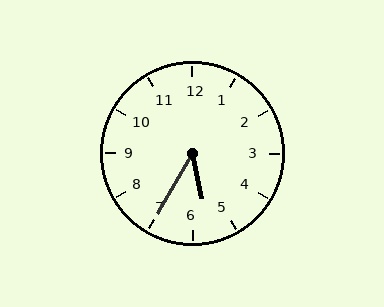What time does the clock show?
5:35.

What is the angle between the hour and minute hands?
Approximately 42 degrees.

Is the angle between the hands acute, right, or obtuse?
It is acute.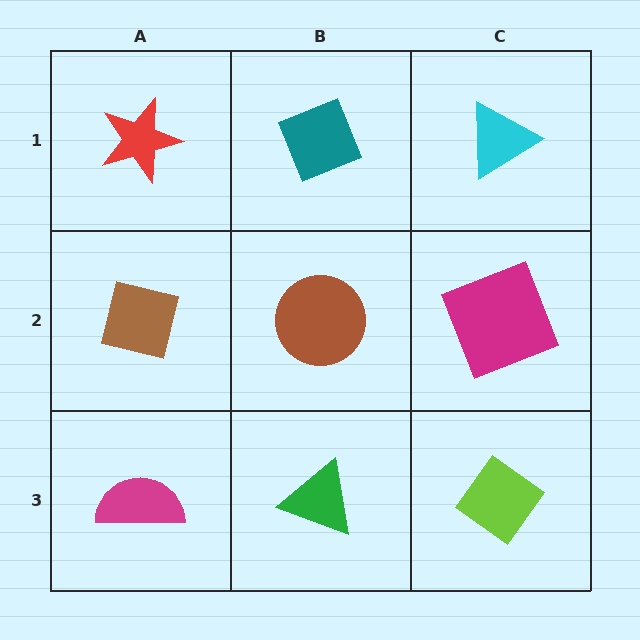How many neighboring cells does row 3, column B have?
3.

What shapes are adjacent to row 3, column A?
A brown square (row 2, column A), a green triangle (row 3, column B).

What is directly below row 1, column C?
A magenta square.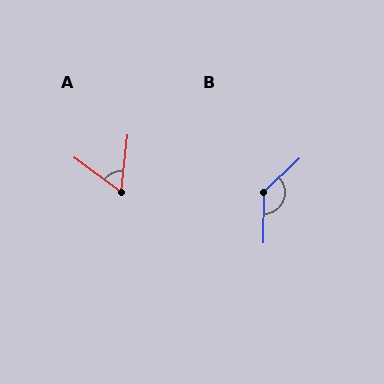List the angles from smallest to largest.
A (60°), B (134°).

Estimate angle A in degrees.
Approximately 60 degrees.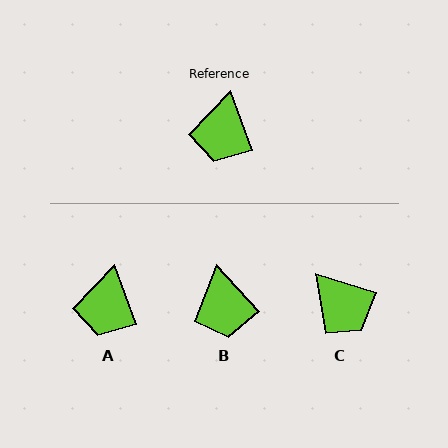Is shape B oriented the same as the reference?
No, it is off by about 23 degrees.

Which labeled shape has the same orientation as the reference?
A.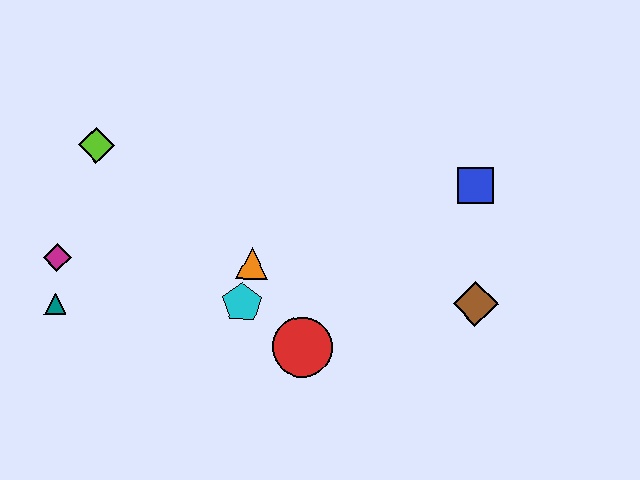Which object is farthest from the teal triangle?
The blue square is farthest from the teal triangle.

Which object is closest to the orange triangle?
The cyan pentagon is closest to the orange triangle.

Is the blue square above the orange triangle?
Yes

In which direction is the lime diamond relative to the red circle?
The lime diamond is to the left of the red circle.